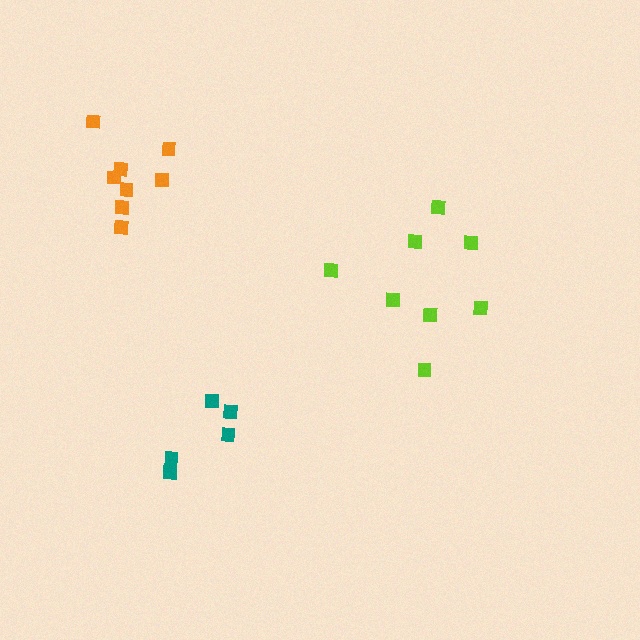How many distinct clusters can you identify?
There are 3 distinct clusters.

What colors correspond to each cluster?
The clusters are colored: lime, orange, teal.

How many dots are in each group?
Group 1: 8 dots, Group 2: 8 dots, Group 3: 5 dots (21 total).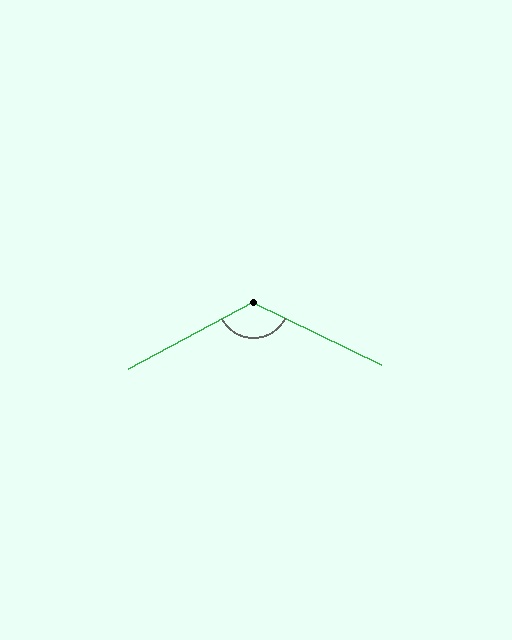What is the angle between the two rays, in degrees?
Approximately 126 degrees.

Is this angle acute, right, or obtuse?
It is obtuse.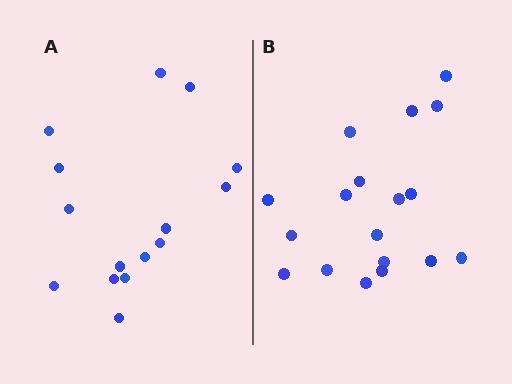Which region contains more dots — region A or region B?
Region B (the right region) has more dots.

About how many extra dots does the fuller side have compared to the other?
Region B has just a few more — roughly 2 or 3 more dots than region A.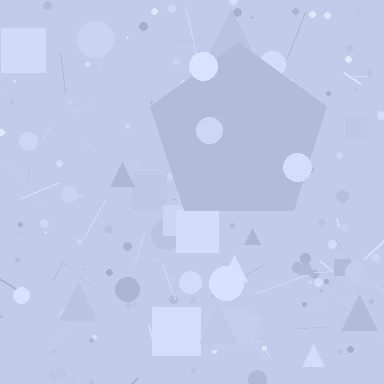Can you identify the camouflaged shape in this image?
The camouflaged shape is a pentagon.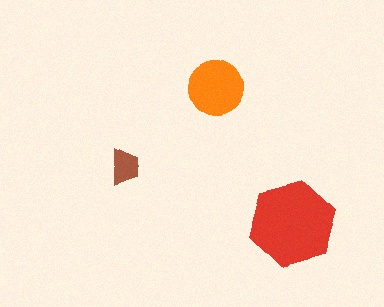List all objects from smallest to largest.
The brown trapezoid, the orange circle, the red hexagon.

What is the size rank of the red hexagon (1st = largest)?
1st.